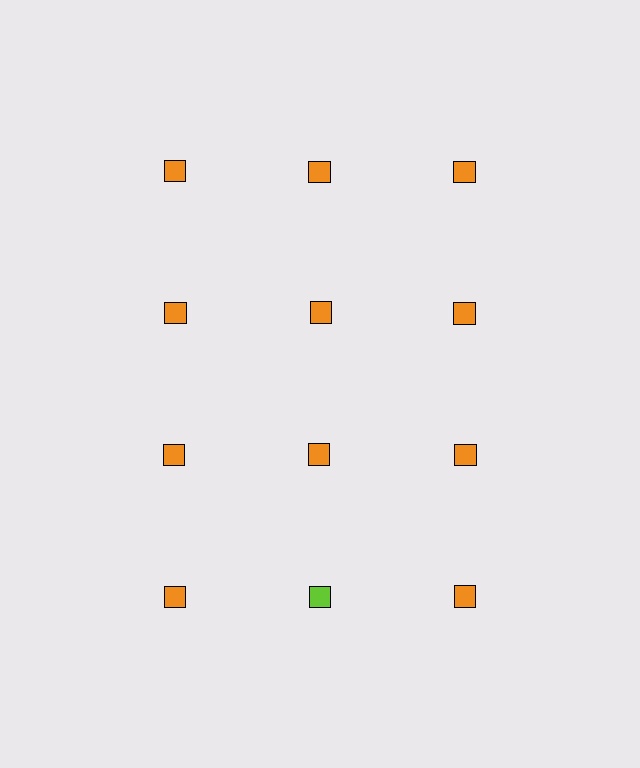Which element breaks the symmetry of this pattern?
The lime square in the fourth row, second from left column breaks the symmetry. All other shapes are orange squares.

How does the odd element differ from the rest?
It has a different color: lime instead of orange.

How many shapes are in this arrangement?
There are 12 shapes arranged in a grid pattern.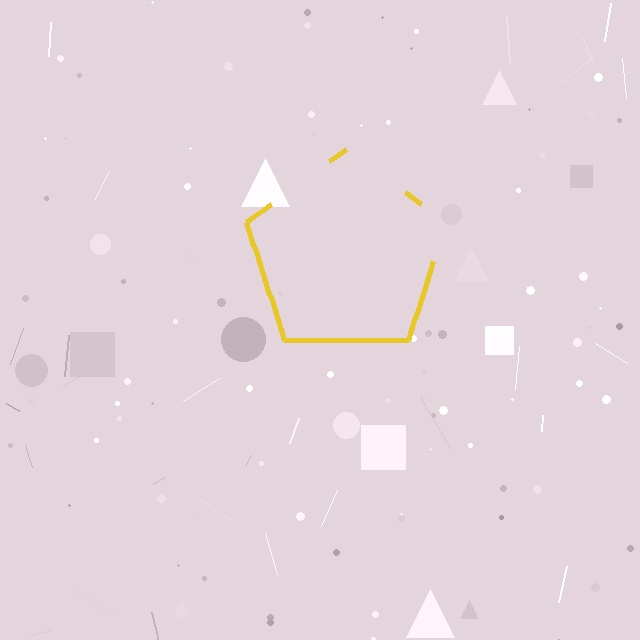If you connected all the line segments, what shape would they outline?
They would outline a pentagon.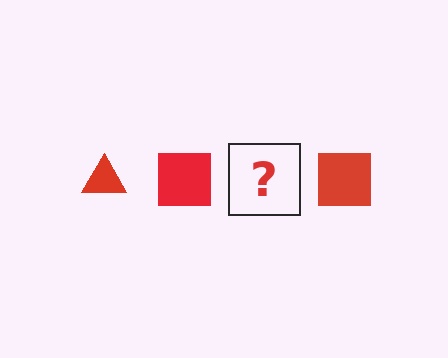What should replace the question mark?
The question mark should be replaced with a red triangle.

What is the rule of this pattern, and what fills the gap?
The rule is that the pattern cycles through triangle, square shapes in red. The gap should be filled with a red triangle.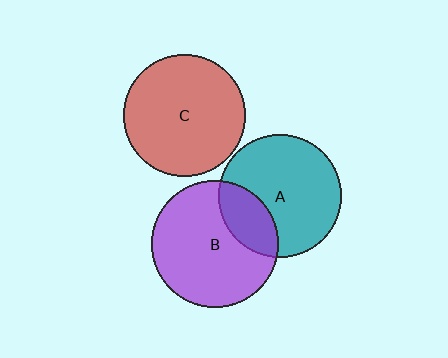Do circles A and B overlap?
Yes.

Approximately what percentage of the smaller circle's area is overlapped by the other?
Approximately 25%.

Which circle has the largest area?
Circle B (purple).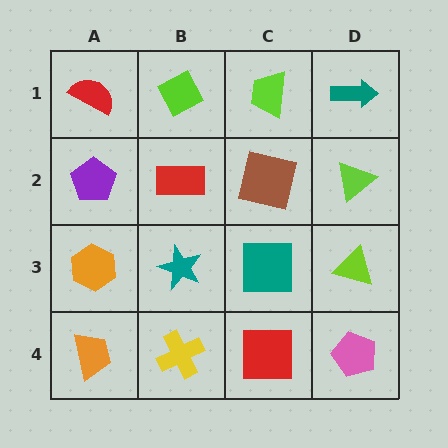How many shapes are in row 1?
4 shapes.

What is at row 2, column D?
A lime triangle.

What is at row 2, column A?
A purple pentagon.